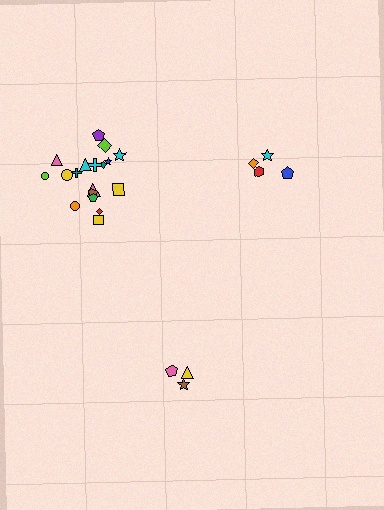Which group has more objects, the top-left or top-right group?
The top-left group.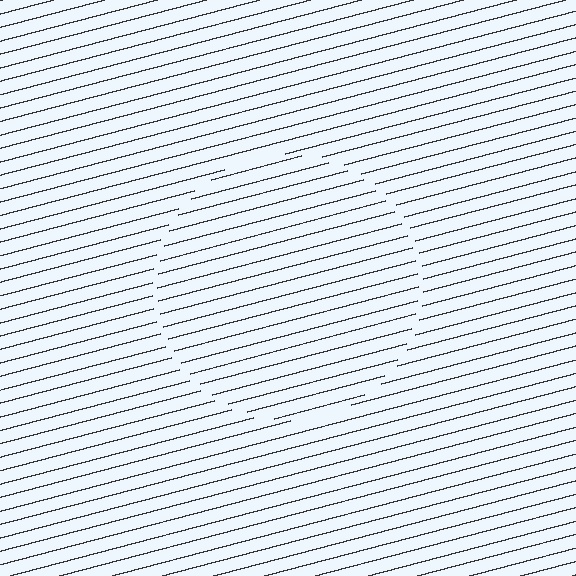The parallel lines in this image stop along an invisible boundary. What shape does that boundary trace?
An illusory circle. The interior of the shape contains the same grating, shifted by half a period — the contour is defined by the phase discontinuity where line-ends from the inner and outer gratings abut.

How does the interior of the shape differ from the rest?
The interior of the shape contains the same grating, shifted by half a period — the contour is defined by the phase discontinuity where line-ends from the inner and outer gratings abut.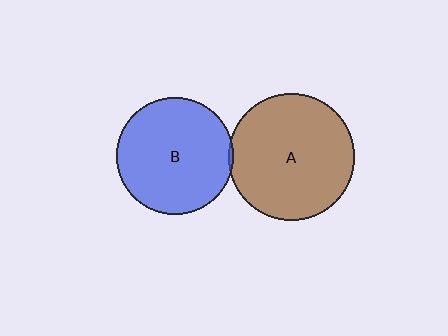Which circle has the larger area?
Circle A (brown).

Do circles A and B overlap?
Yes.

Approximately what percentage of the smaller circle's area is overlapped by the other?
Approximately 5%.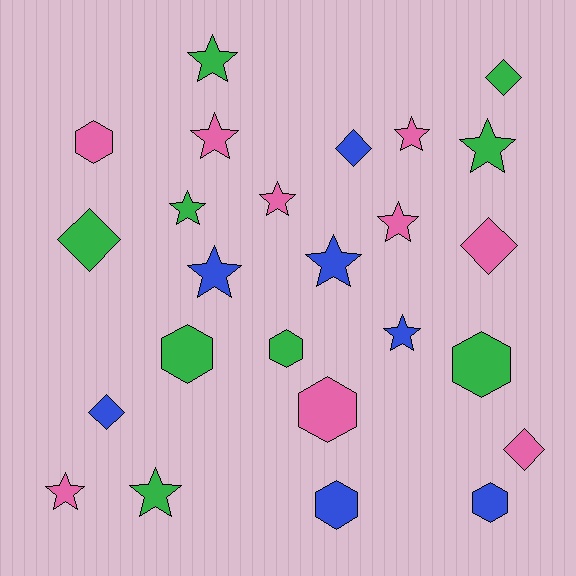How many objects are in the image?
There are 25 objects.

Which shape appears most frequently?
Star, with 12 objects.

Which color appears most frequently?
Green, with 9 objects.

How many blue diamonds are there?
There are 2 blue diamonds.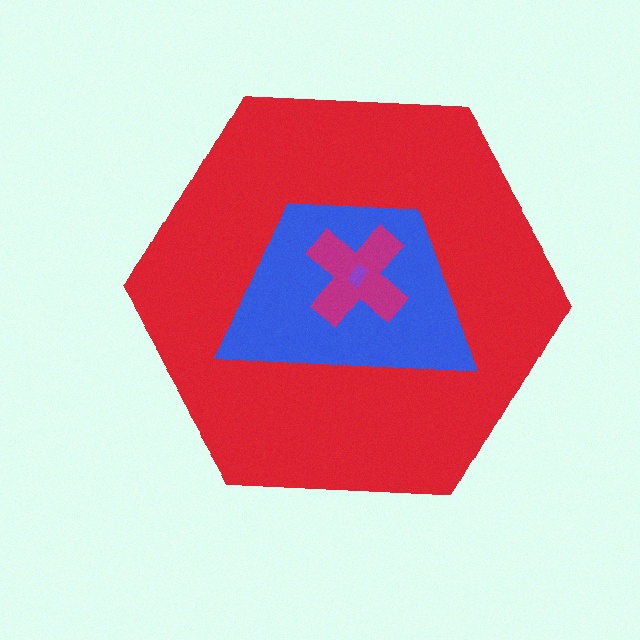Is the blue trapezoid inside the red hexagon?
Yes.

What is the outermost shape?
The red hexagon.